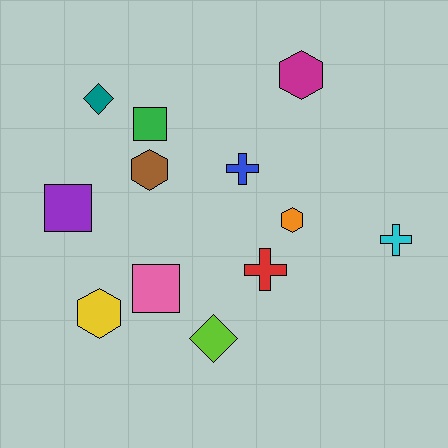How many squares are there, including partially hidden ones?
There are 3 squares.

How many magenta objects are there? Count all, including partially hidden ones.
There is 1 magenta object.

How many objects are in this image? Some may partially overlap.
There are 12 objects.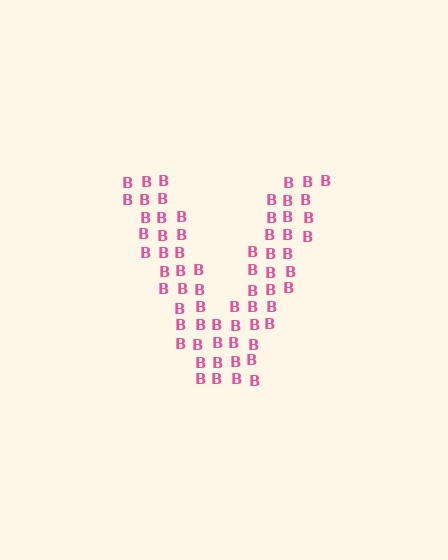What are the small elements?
The small elements are letter B's.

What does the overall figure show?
The overall figure shows the letter V.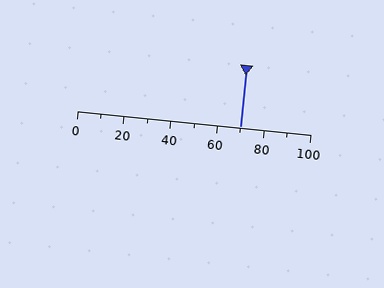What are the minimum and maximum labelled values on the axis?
The axis runs from 0 to 100.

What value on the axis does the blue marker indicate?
The marker indicates approximately 70.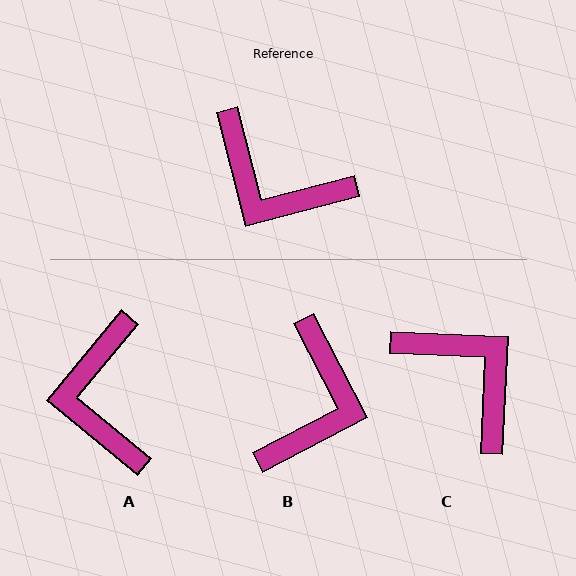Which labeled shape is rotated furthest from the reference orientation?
C, about 163 degrees away.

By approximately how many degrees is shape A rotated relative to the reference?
Approximately 54 degrees clockwise.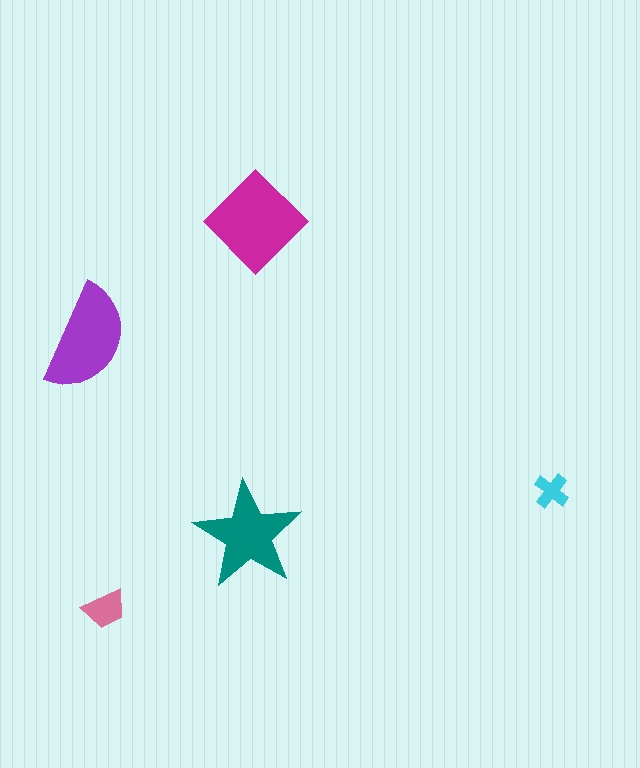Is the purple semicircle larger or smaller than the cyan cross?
Larger.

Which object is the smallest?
The cyan cross.